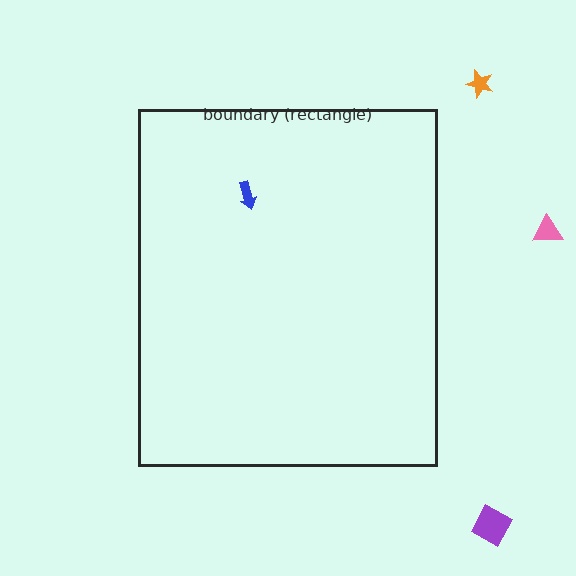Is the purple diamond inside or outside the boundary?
Outside.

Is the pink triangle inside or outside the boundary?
Outside.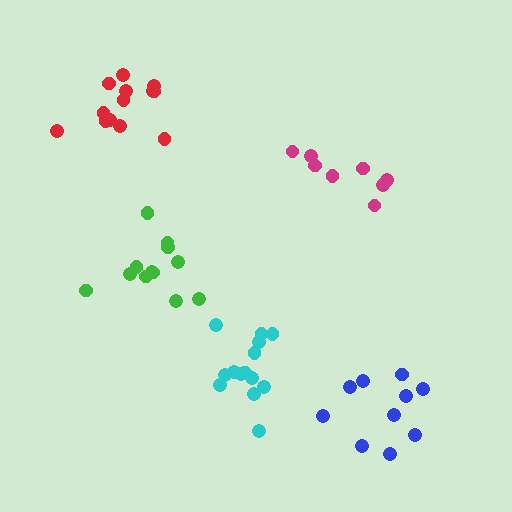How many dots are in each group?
Group 1: 8 dots, Group 2: 12 dots, Group 3: 14 dots, Group 4: 10 dots, Group 5: 13 dots (57 total).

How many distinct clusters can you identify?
There are 5 distinct clusters.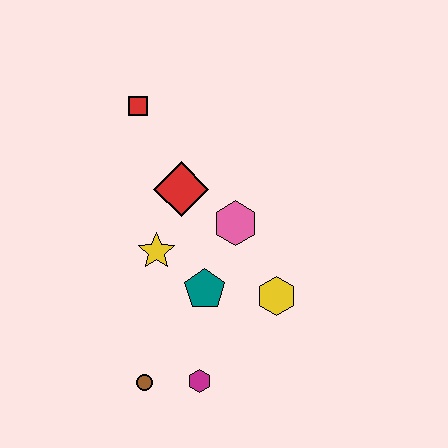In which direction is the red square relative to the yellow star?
The red square is above the yellow star.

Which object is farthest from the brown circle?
The red square is farthest from the brown circle.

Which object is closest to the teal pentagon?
The yellow star is closest to the teal pentagon.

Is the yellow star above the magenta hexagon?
Yes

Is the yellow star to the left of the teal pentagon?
Yes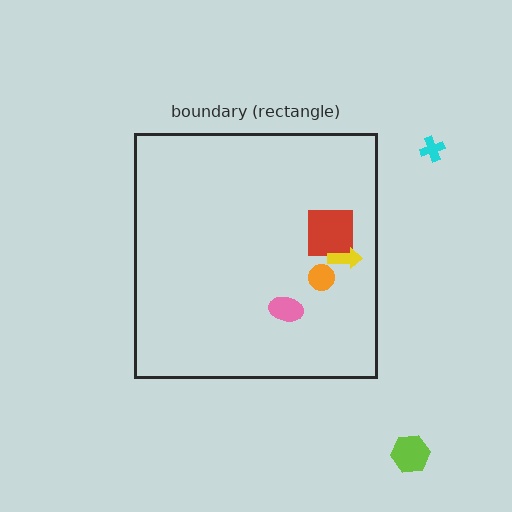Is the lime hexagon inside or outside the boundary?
Outside.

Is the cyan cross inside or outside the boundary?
Outside.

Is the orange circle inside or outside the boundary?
Inside.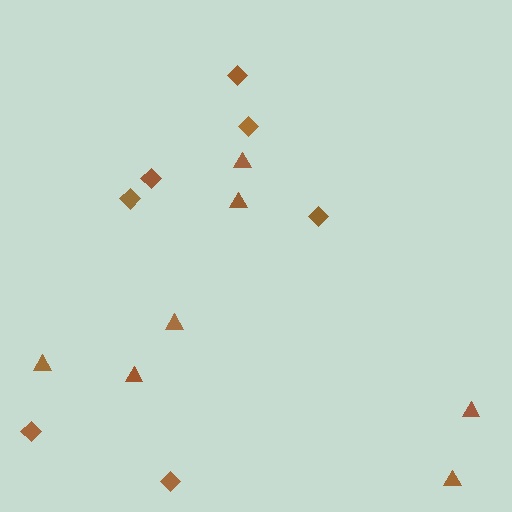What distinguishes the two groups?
There are 2 groups: one group of triangles (7) and one group of diamonds (7).